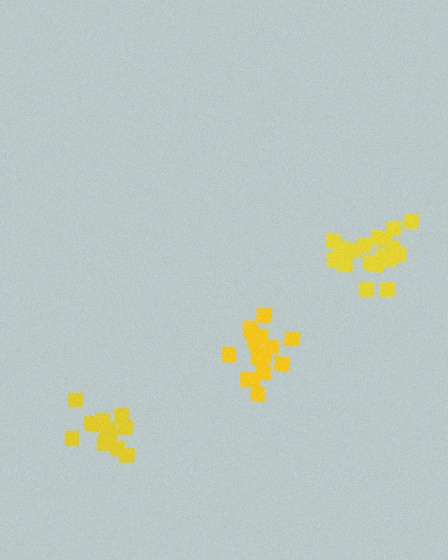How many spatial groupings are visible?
There are 3 spatial groupings.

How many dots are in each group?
Group 1: 14 dots, Group 2: 17 dots, Group 3: 20 dots (51 total).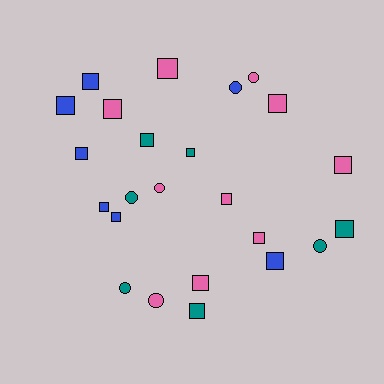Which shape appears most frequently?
Square, with 17 objects.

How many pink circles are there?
There are 3 pink circles.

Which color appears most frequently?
Pink, with 10 objects.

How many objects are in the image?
There are 24 objects.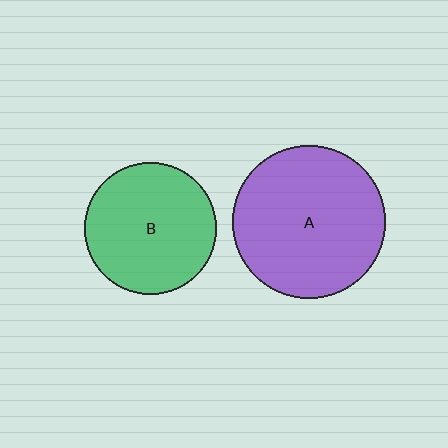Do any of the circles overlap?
No, none of the circles overlap.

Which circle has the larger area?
Circle A (purple).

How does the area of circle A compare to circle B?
Approximately 1.4 times.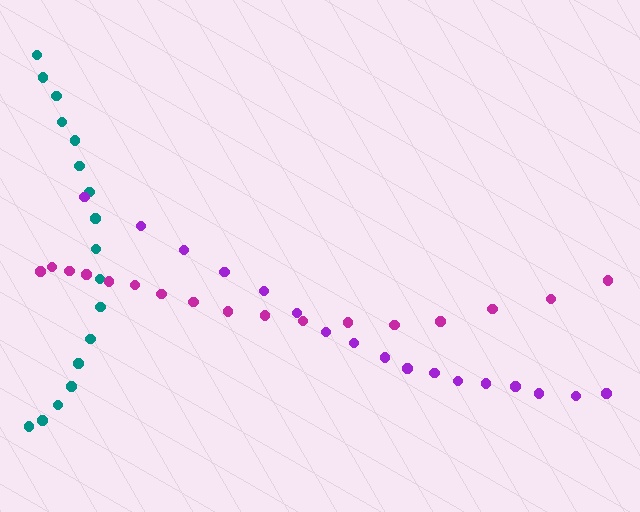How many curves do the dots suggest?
There are 3 distinct paths.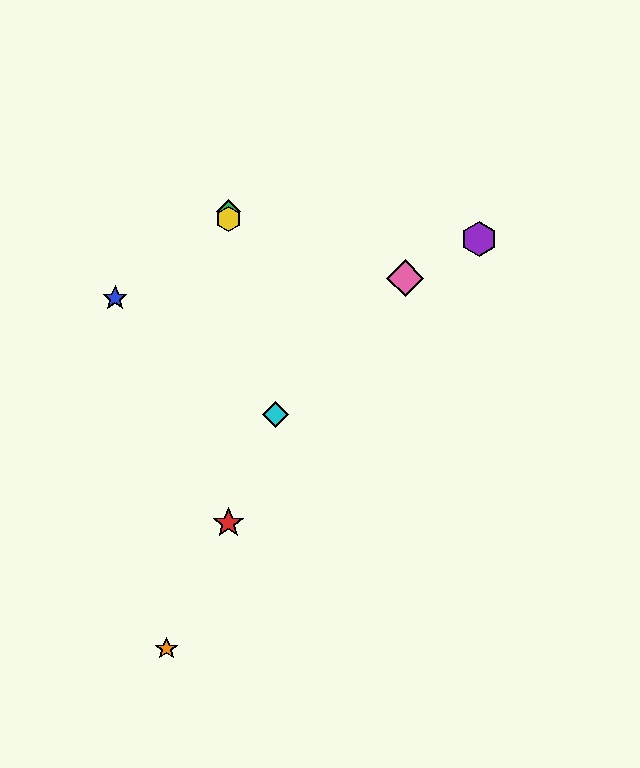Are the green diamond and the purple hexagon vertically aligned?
No, the green diamond is at x≈228 and the purple hexagon is at x≈479.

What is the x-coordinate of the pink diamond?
The pink diamond is at x≈405.